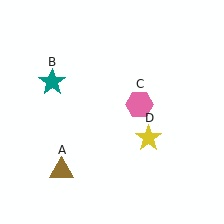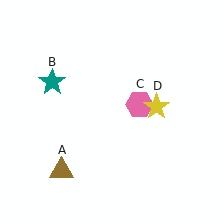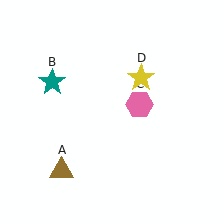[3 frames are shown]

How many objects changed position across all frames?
1 object changed position: yellow star (object D).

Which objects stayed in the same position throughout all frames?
Brown triangle (object A) and teal star (object B) and pink hexagon (object C) remained stationary.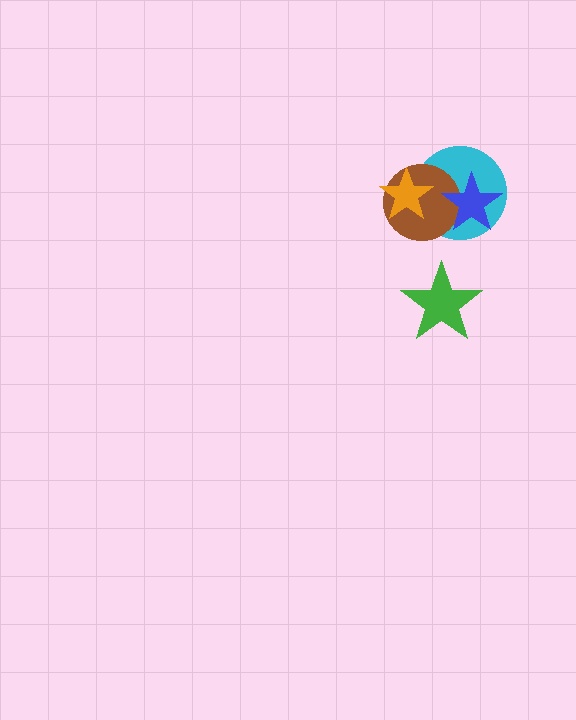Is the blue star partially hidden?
No, no other shape covers it.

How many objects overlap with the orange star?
2 objects overlap with the orange star.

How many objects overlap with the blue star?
2 objects overlap with the blue star.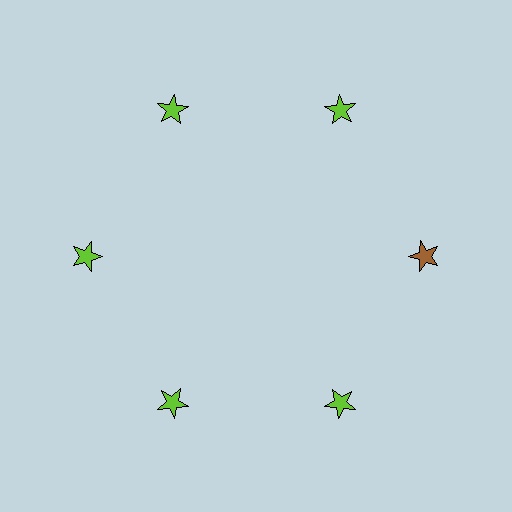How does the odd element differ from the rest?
It has a different color: brown instead of lime.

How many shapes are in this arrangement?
There are 6 shapes arranged in a ring pattern.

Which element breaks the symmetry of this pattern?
The brown star at roughly the 3 o'clock position breaks the symmetry. All other shapes are lime stars.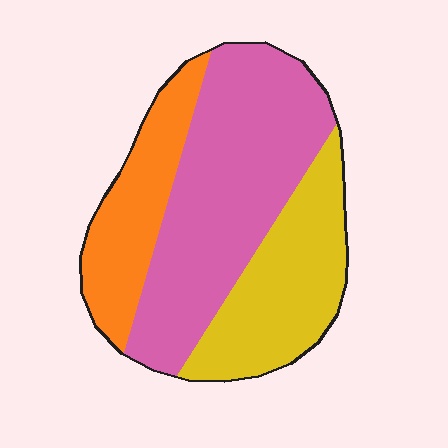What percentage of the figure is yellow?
Yellow takes up between a sixth and a third of the figure.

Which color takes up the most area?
Pink, at roughly 50%.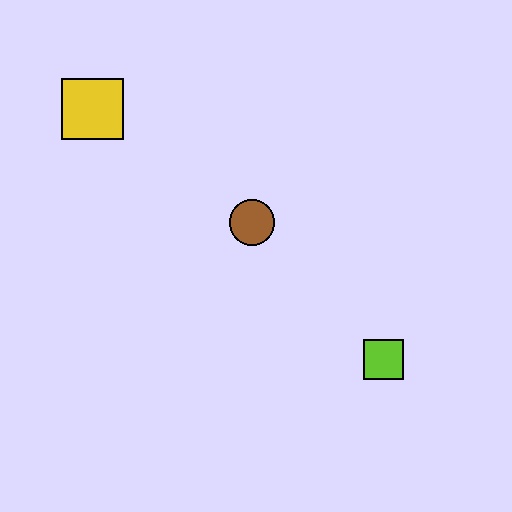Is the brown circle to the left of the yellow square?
No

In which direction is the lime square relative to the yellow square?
The lime square is to the right of the yellow square.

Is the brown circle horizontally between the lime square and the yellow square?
Yes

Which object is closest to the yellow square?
The brown circle is closest to the yellow square.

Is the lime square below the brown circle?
Yes